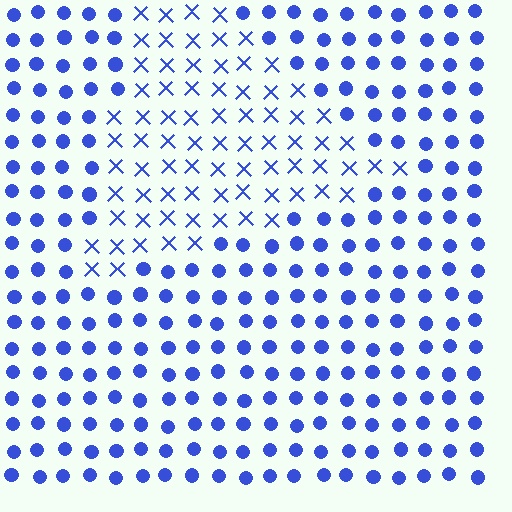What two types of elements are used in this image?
The image uses X marks inside the triangle region and circles outside it.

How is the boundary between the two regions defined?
The boundary is defined by a change in element shape: X marks inside vs. circles outside. All elements share the same color and spacing.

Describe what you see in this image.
The image is filled with small blue elements arranged in a uniform grid. A triangle-shaped region contains X marks, while the surrounding area contains circles. The boundary is defined purely by the change in element shape.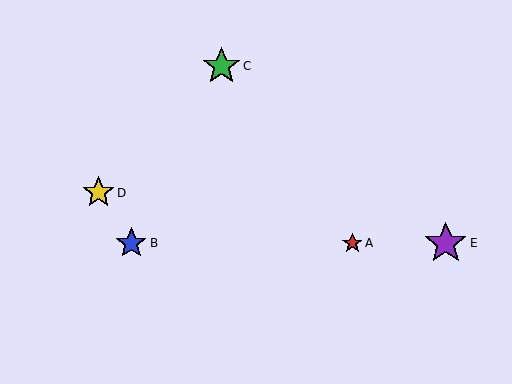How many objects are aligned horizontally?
3 objects (A, B, E) are aligned horizontally.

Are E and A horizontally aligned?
Yes, both are at y≈243.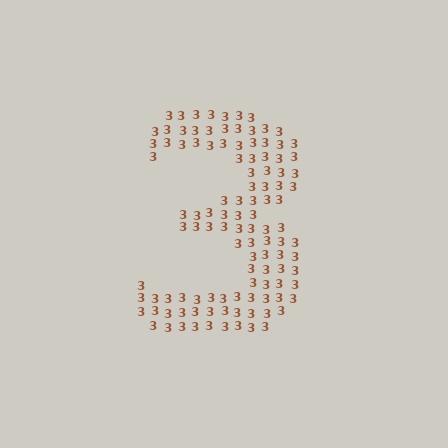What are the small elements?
The small elements are digit 3's.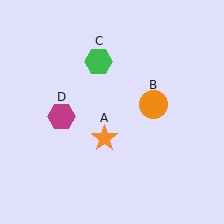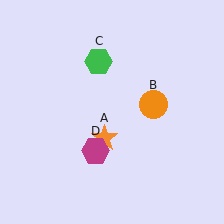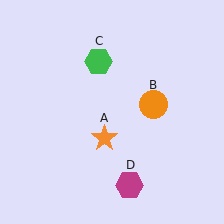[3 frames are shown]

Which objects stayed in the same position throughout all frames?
Orange star (object A) and orange circle (object B) and green hexagon (object C) remained stationary.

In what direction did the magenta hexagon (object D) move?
The magenta hexagon (object D) moved down and to the right.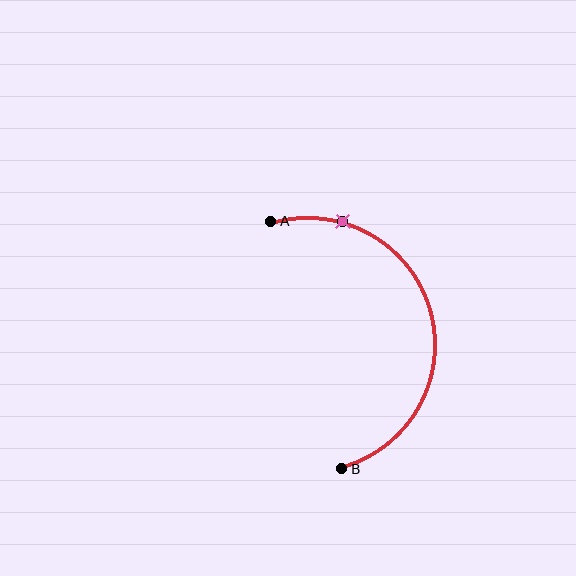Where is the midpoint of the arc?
The arc midpoint is the point on the curve farthest from the straight line joining A and B. It sits to the right of that line.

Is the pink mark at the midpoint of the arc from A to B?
No. The pink mark lies on the arc but is closer to endpoint A. The arc midpoint would be at the point on the curve equidistant along the arc from both A and B.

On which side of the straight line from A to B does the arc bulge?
The arc bulges to the right of the straight line connecting A and B.